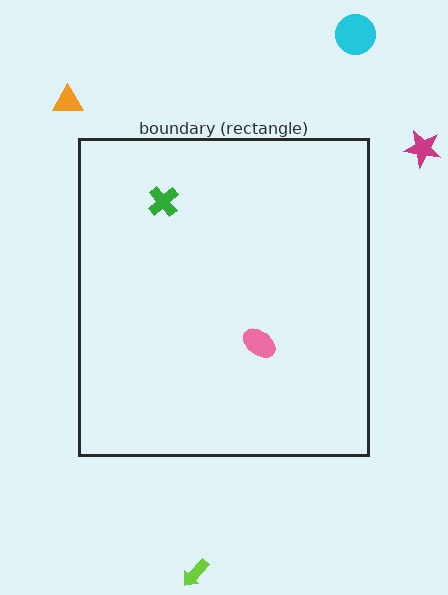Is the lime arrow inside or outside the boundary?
Outside.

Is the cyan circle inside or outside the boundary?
Outside.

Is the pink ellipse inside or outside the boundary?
Inside.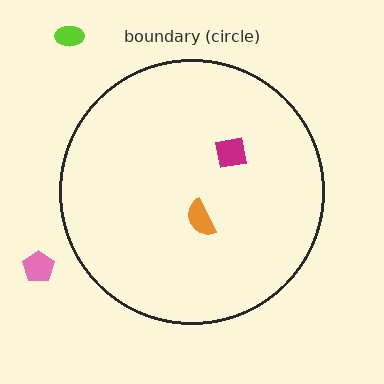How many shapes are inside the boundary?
2 inside, 2 outside.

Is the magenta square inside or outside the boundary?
Inside.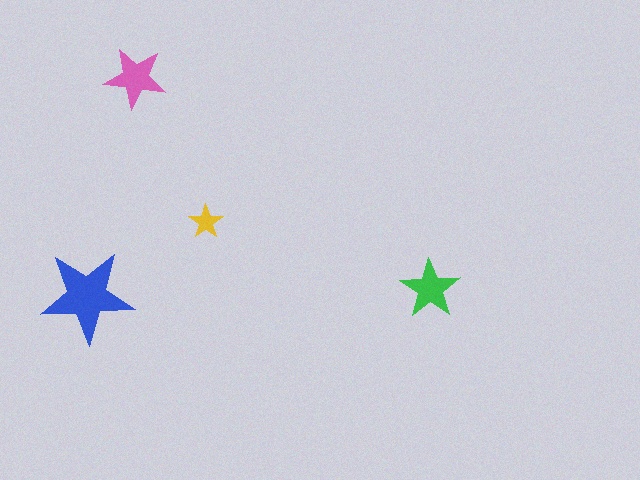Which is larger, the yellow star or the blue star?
The blue one.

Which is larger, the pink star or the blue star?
The blue one.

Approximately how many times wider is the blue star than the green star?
About 1.5 times wider.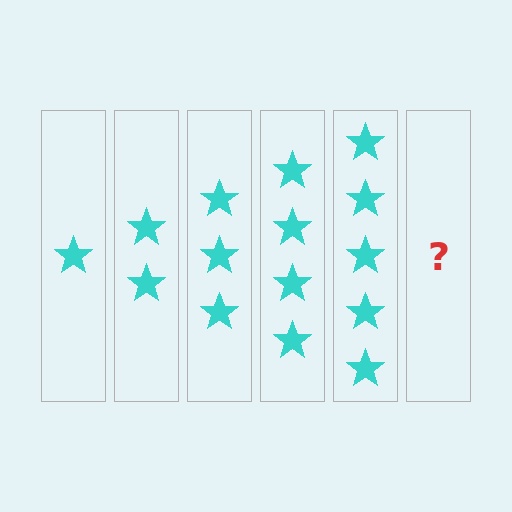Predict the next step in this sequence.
The next step is 6 stars.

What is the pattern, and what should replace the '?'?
The pattern is that each step adds one more star. The '?' should be 6 stars.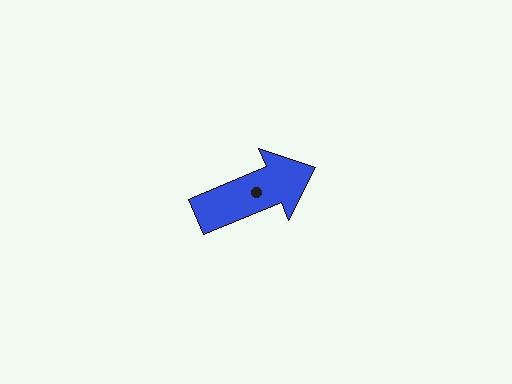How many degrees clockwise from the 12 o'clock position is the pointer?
Approximately 67 degrees.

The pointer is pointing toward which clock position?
Roughly 2 o'clock.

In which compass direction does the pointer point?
Northeast.